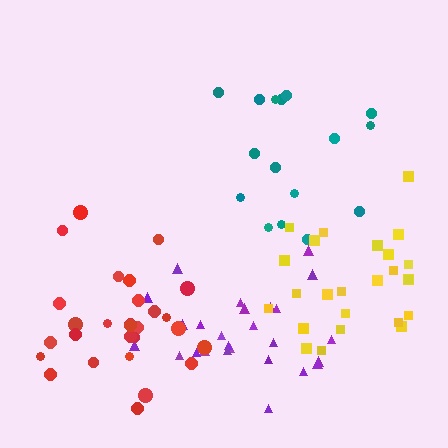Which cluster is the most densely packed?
Red.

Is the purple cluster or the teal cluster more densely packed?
Purple.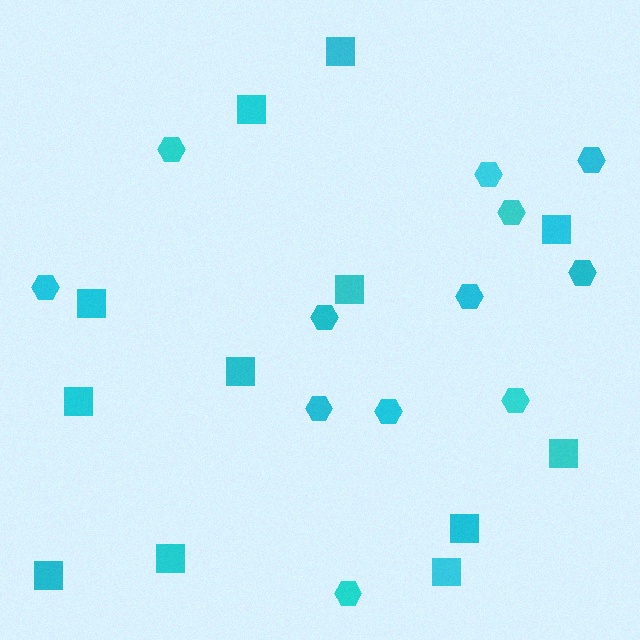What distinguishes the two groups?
There are 2 groups: one group of squares (12) and one group of hexagons (12).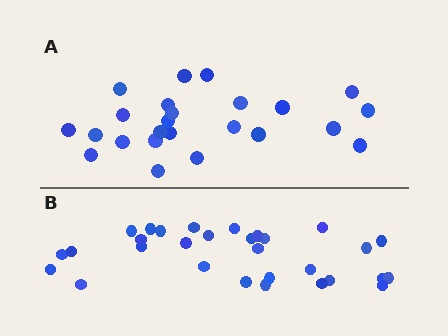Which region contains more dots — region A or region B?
Region B (the bottom region) has more dots.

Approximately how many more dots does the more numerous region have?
Region B has about 6 more dots than region A.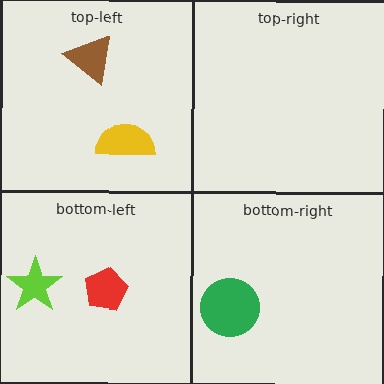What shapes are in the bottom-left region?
The lime star, the red pentagon.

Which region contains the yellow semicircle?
The top-left region.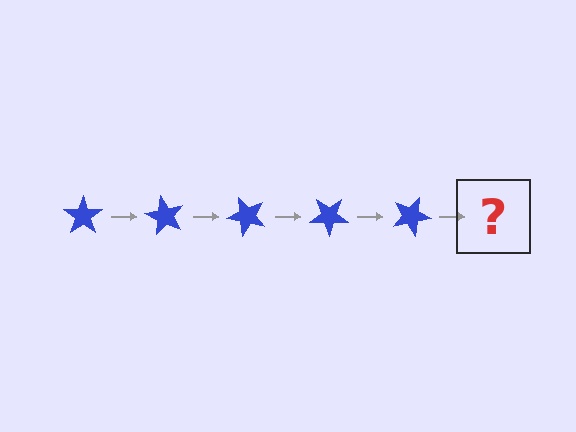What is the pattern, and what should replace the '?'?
The pattern is that the star rotates 60 degrees each step. The '?' should be a blue star rotated 300 degrees.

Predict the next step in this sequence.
The next step is a blue star rotated 300 degrees.